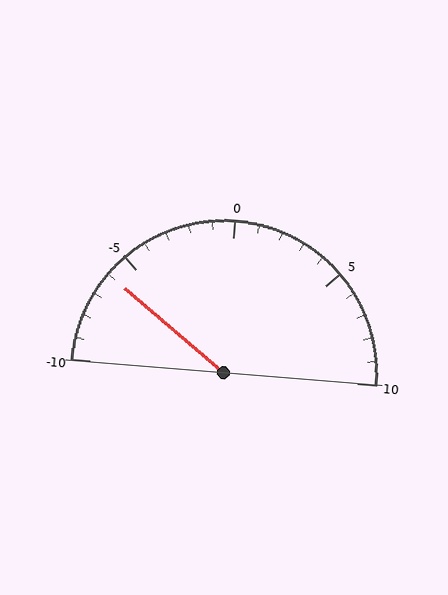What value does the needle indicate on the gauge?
The needle indicates approximately -6.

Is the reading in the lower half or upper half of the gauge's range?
The reading is in the lower half of the range (-10 to 10).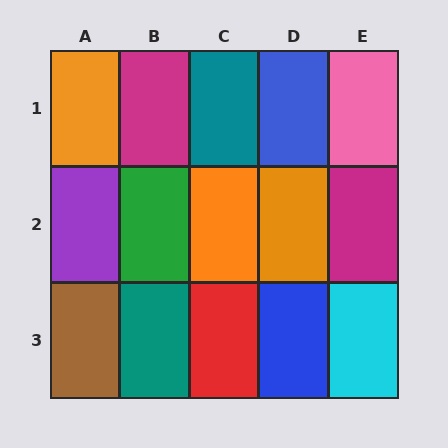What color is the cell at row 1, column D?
Blue.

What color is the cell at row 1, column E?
Pink.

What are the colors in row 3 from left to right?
Brown, teal, red, blue, cyan.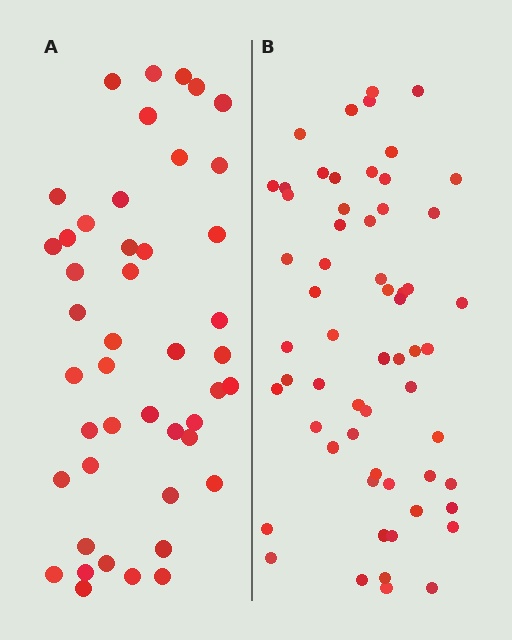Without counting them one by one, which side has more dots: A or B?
Region B (the right region) has more dots.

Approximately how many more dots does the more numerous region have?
Region B has approximately 15 more dots than region A.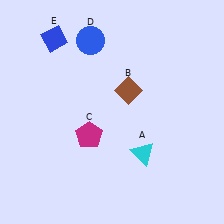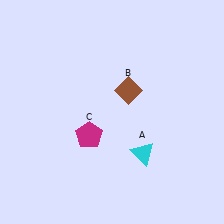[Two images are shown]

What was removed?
The blue circle (D), the blue diamond (E) were removed in Image 2.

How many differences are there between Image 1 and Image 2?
There are 2 differences between the two images.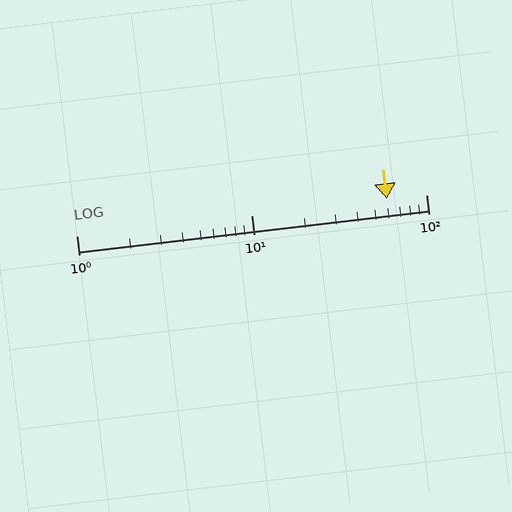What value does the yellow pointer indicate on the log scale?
The pointer indicates approximately 60.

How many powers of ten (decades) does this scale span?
The scale spans 2 decades, from 1 to 100.